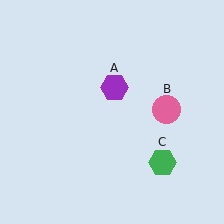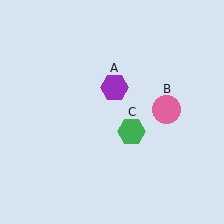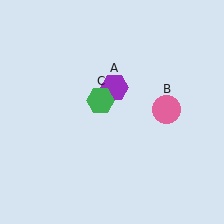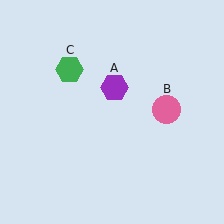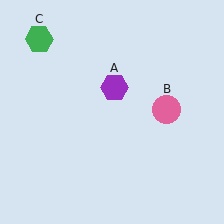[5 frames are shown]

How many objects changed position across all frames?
1 object changed position: green hexagon (object C).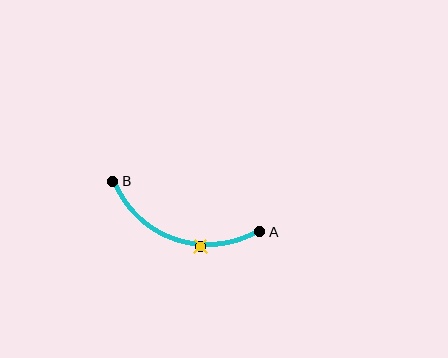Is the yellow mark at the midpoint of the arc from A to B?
No. The yellow mark lies on the arc but is closer to endpoint A. The arc midpoint would be at the point on the curve equidistant along the arc from both A and B.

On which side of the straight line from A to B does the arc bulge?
The arc bulges below the straight line connecting A and B.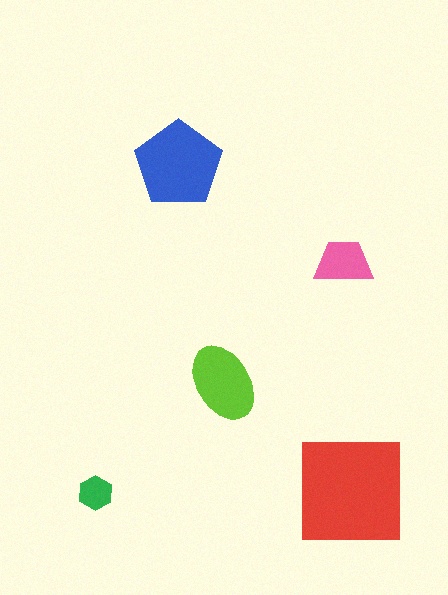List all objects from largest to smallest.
The red square, the blue pentagon, the lime ellipse, the pink trapezoid, the green hexagon.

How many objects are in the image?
There are 5 objects in the image.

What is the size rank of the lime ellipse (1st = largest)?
3rd.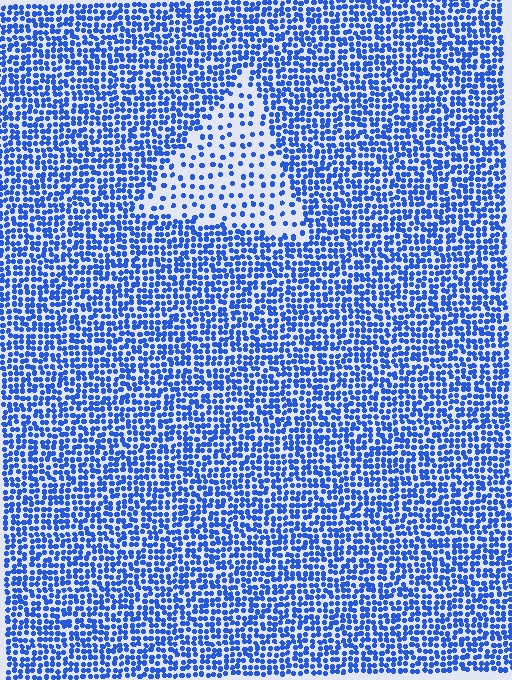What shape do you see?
I see a triangle.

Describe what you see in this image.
The image contains small blue elements arranged at two different densities. A triangle-shaped region is visible where the elements are less densely packed than the surrounding area.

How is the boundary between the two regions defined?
The boundary is defined by a change in element density (approximately 2.6x ratio). All elements are the same color, size, and shape.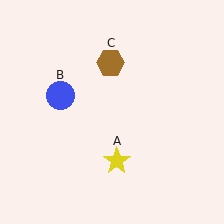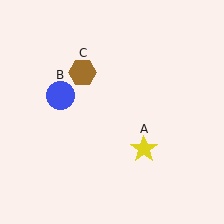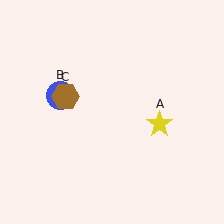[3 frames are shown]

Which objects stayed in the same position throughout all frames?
Blue circle (object B) remained stationary.